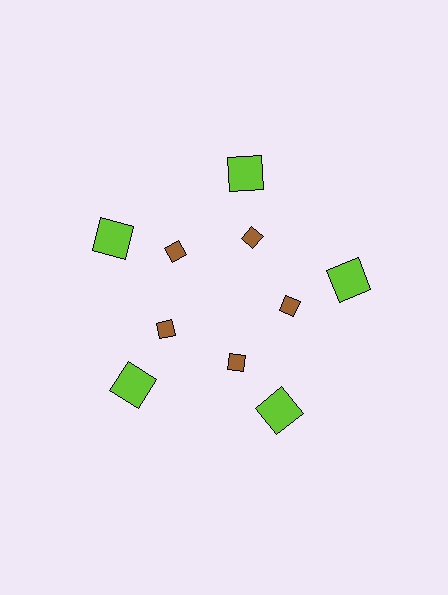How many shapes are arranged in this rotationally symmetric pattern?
There are 10 shapes, arranged in 5 groups of 2.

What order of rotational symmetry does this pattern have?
This pattern has 5-fold rotational symmetry.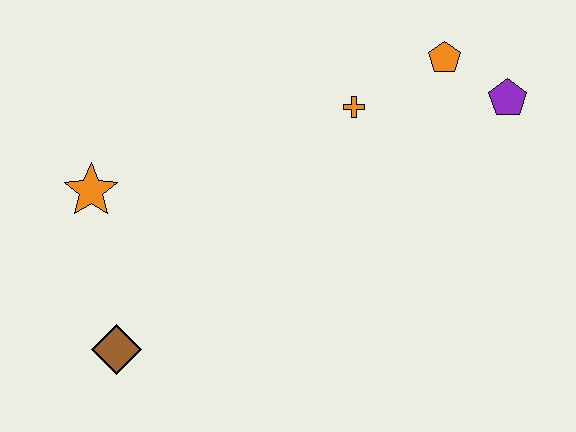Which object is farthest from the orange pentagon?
The brown diamond is farthest from the orange pentagon.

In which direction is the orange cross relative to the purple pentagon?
The orange cross is to the left of the purple pentagon.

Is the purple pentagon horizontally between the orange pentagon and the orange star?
No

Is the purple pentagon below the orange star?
No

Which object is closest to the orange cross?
The orange pentagon is closest to the orange cross.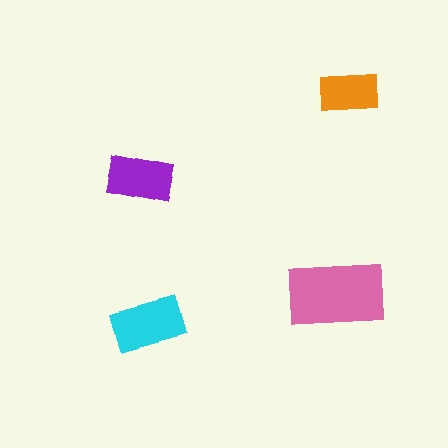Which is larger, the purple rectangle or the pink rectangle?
The pink one.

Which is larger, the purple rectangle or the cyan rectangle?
The cyan one.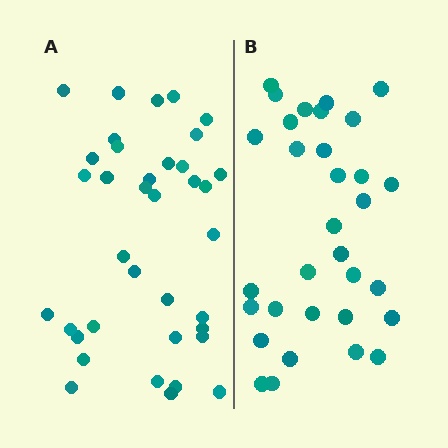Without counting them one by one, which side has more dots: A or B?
Region A (the left region) has more dots.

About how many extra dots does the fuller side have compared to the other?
Region A has about 5 more dots than region B.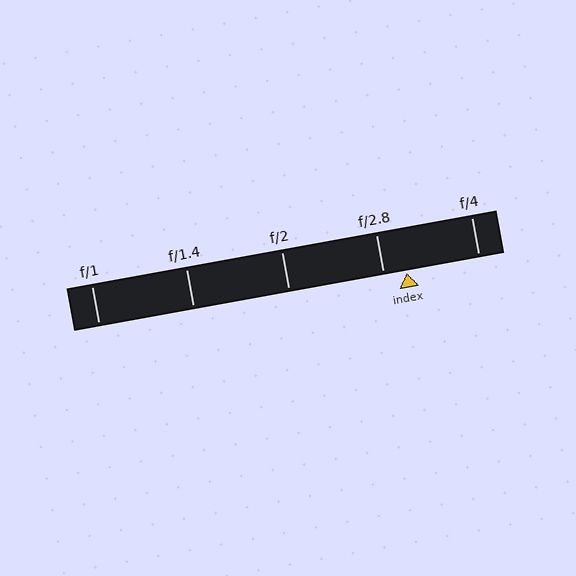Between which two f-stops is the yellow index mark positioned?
The index mark is between f/2.8 and f/4.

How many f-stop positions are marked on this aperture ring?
There are 5 f-stop positions marked.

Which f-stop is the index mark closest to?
The index mark is closest to f/2.8.